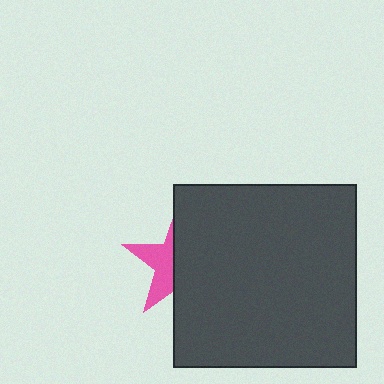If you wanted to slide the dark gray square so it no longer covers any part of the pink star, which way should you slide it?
Slide it right — that is the most direct way to separate the two shapes.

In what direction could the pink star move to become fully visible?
The pink star could move left. That would shift it out from behind the dark gray square entirely.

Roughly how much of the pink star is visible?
A small part of it is visible (roughly 41%).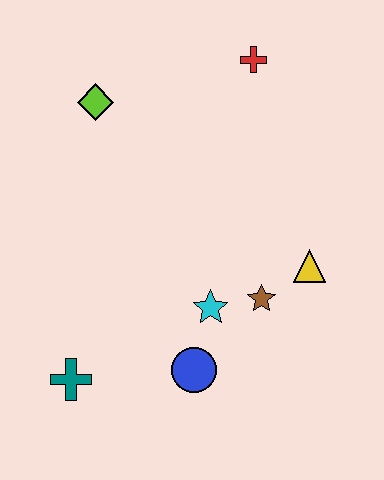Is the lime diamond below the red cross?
Yes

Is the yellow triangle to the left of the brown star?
No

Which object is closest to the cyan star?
The brown star is closest to the cyan star.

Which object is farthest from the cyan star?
The red cross is farthest from the cyan star.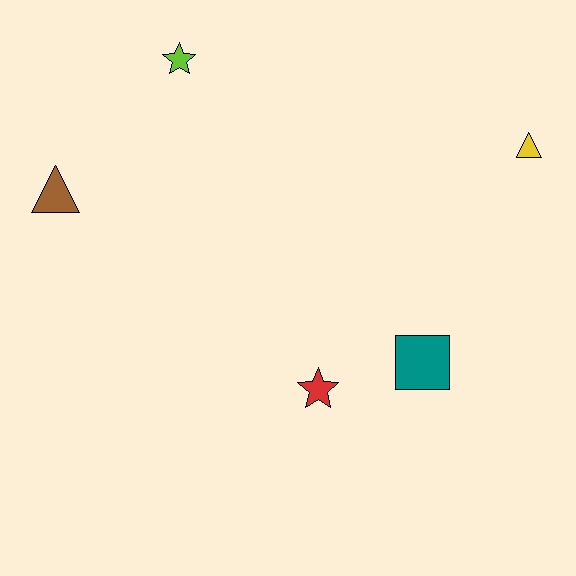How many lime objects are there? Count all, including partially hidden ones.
There is 1 lime object.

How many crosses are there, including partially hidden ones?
There are no crosses.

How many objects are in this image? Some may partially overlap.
There are 5 objects.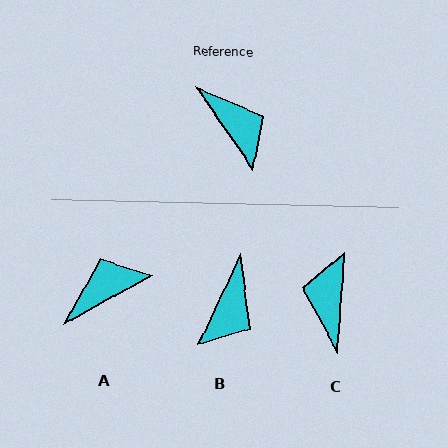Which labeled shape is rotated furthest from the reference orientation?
C, about 141 degrees away.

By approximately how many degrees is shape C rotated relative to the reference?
Approximately 141 degrees counter-clockwise.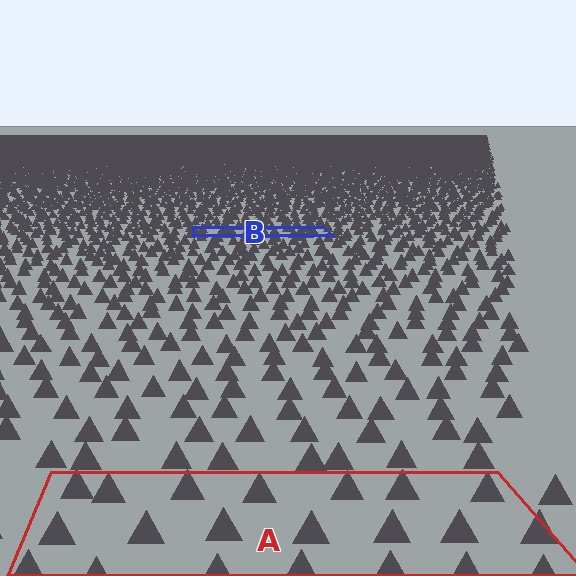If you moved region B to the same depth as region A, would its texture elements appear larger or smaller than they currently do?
They would appear larger. At a closer depth, the same texture elements are projected at a bigger on-screen size.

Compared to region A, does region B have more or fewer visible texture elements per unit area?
Region B has more texture elements per unit area — they are packed more densely because it is farther away.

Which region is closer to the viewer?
Region A is closer. The texture elements there are larger and more spread out.